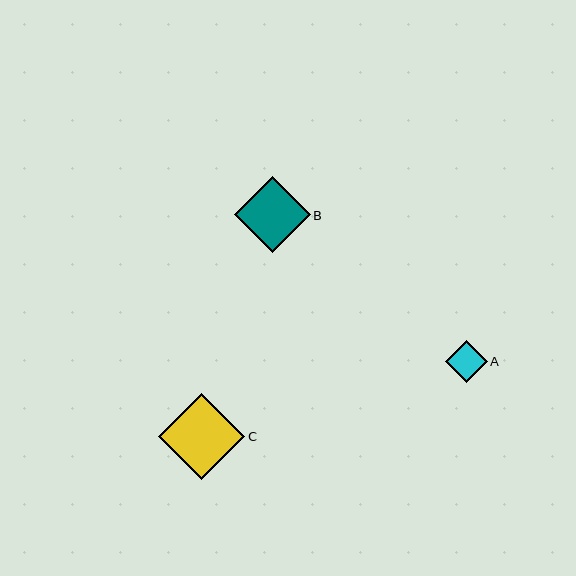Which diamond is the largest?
Diamond C is the largest with a size of approximately 86 pixels.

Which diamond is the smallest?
Diamond A is the smallest with a size of approximately 42 pixels.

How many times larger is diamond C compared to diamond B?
Diamond C is approximately 1.1 times the size of diamond B.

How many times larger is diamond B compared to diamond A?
Diamond B is approximately 1.8 times the size of diamond A.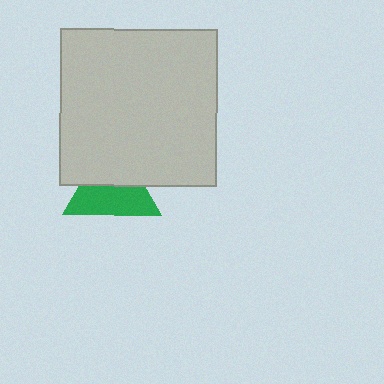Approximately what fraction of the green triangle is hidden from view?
Roughly 45% of the green triangle is hidden behind the light gray square.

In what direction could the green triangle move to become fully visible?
The green triangle could move down. That would shift it out from behind the light gray square entirely.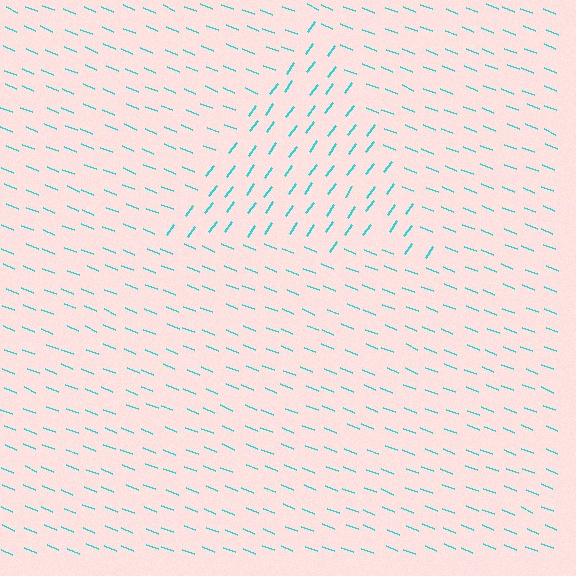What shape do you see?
I see a triangle.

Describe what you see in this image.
The image is filled with small cyan line segments. A triangle region in the image has lines oriented differently from the surrounding lines, creating a visible texture boundary.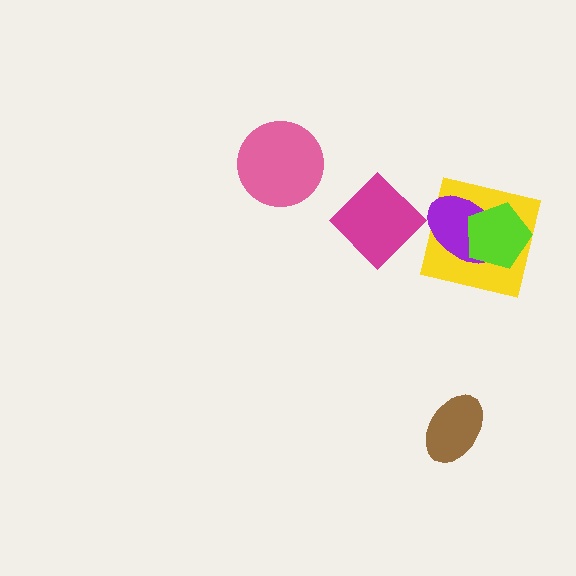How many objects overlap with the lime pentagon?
2 objects overlap with the lime pentagon.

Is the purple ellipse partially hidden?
Yes, it is partially covered by another shape.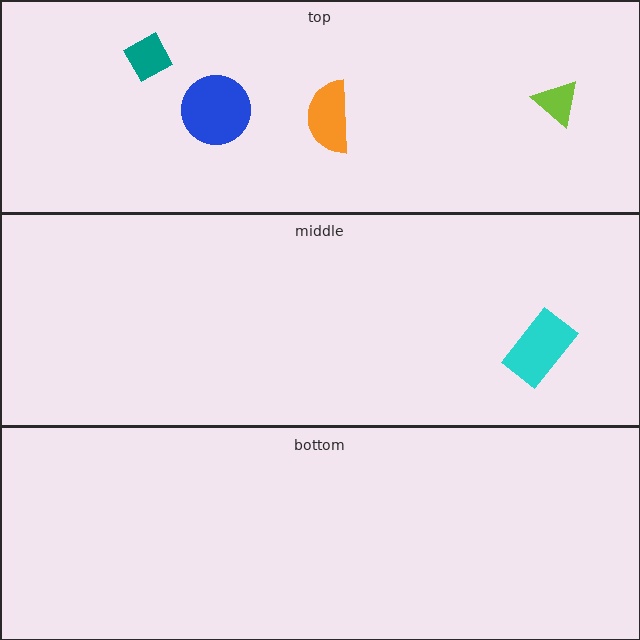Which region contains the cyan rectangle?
The middle region.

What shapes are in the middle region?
The cyan rectangle.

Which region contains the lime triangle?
The top region.